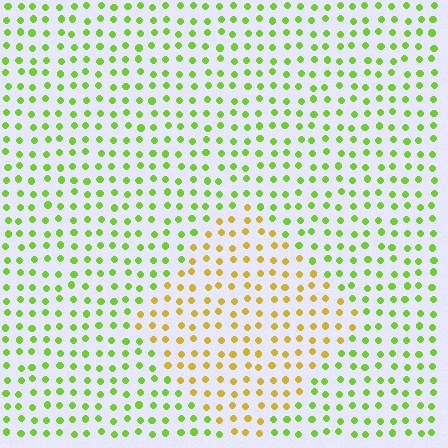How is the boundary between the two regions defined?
The boundary is defined purely by a slight shift in hue (about 46 degrees). Spacing, size, and orientation are identical on both sides.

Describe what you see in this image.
The image is filled with small lime elements in a uniform arrangement. A diamond-shaped region is visible where the elements are tinted to a slightly different hue, forming a subtle color boundary.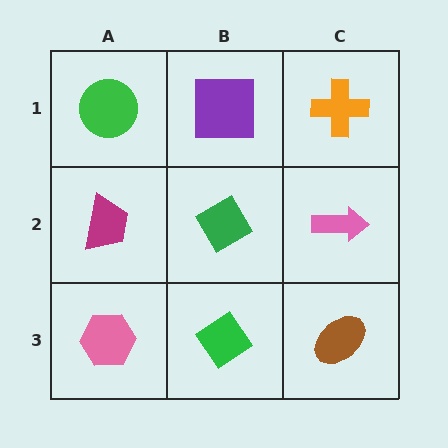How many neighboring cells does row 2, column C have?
3.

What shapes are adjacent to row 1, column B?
A green diamond (row 2, column B), a green circle (row 1, column A), an orange cross (row 1, column C).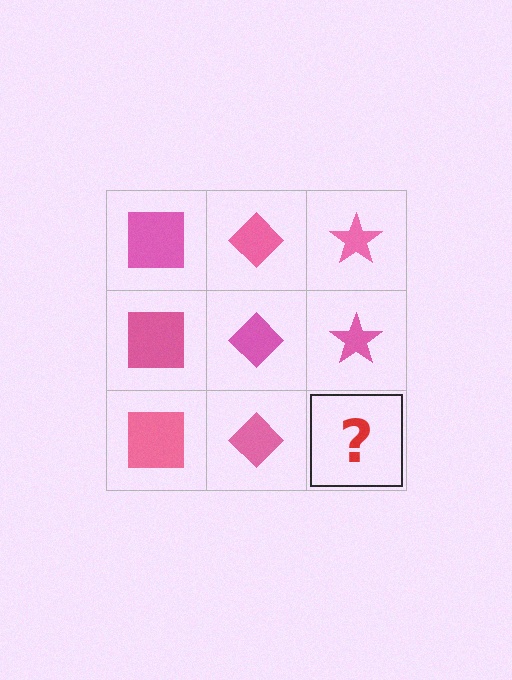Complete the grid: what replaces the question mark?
The question mark should be replaced with a pink star.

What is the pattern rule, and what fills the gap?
The rule is that each column has a consistent shape. The gap should be filled with a pink star.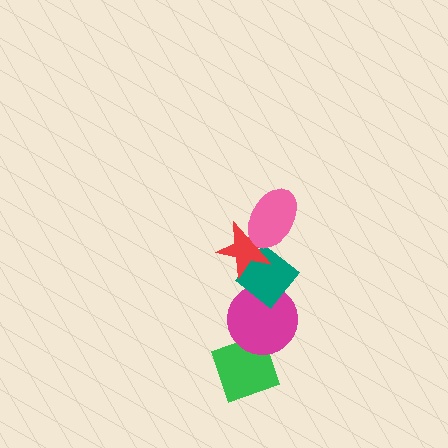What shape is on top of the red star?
The pink ellipse is on top of the red star.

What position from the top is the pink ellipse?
The pink ellipse is 1st from the top.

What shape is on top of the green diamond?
The magenta circle is on top of the green diamond.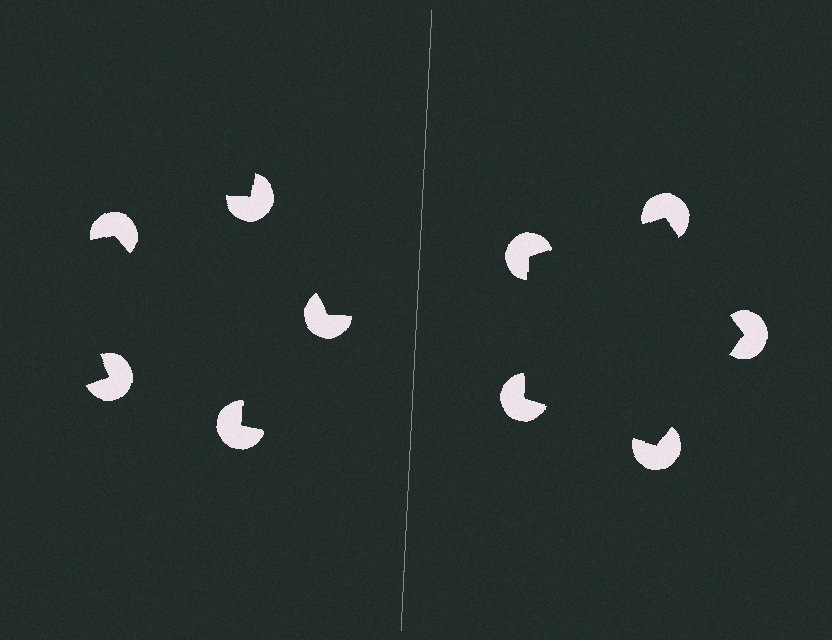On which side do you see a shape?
An illusory pentagon appears on the right side. On the left side the wedge cuts are rotated, so no coherent shape forms.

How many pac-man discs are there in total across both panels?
10 — 5 on each side.